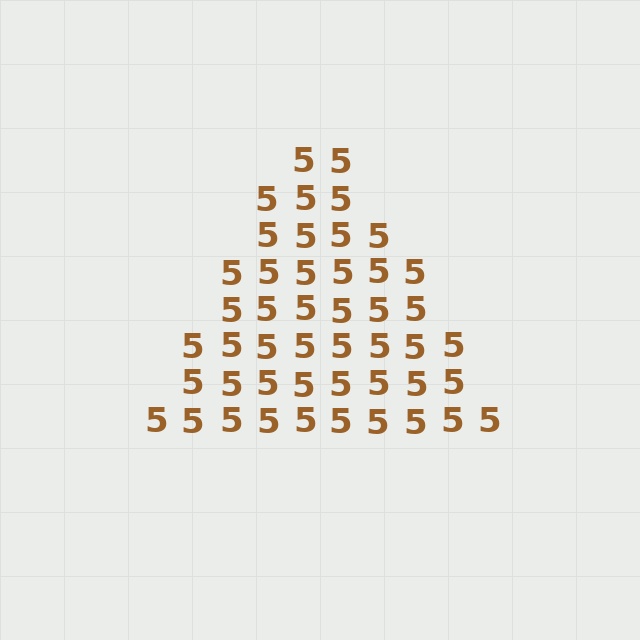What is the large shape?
The large shape is a triangle.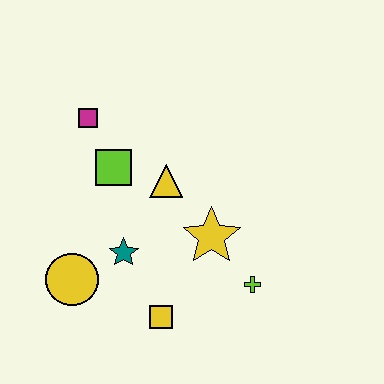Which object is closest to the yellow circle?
The teal star is closest to the yellow circle.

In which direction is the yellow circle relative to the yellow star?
The yellow circle is to the left of the yellow star.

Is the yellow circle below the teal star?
Yes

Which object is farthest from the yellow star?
The magenta square is farthest from the yellow star.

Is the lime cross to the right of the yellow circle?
Yes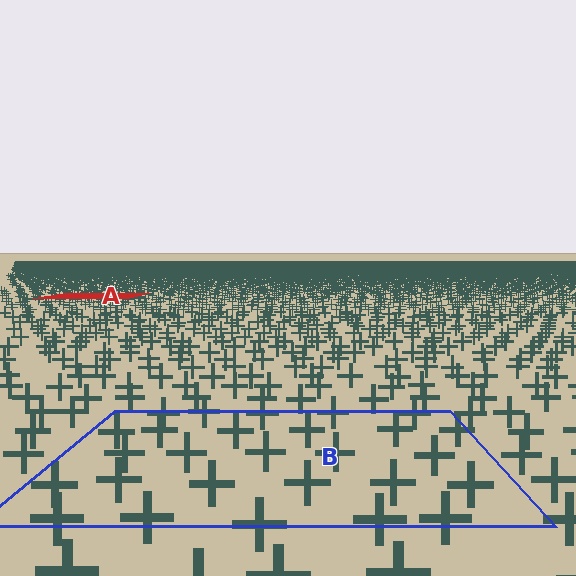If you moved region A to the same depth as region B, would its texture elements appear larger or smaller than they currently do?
They would appear larger. At a closer depth, the same texture elements are projected at a bigger on-screen size.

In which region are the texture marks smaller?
The texture marks are smaller in region A, because it is farther away.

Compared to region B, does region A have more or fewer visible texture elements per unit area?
Region A has more texture elements per unit area — they are packed more densely because it is farther away.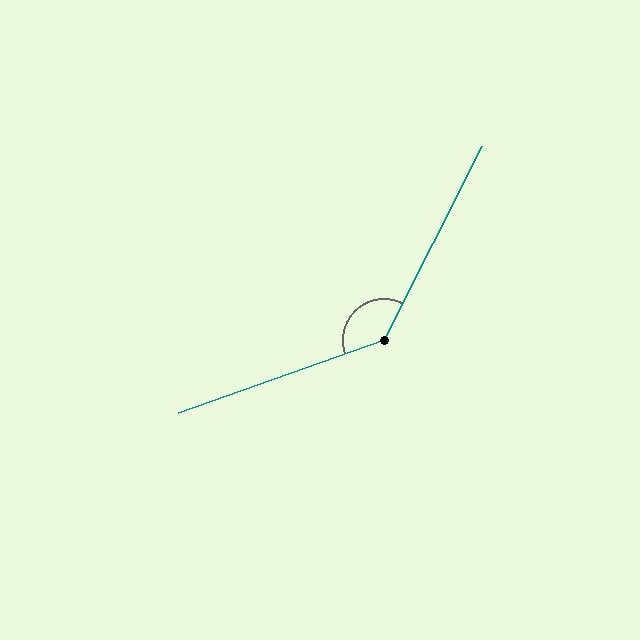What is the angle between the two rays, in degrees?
Approximately 137 degrees.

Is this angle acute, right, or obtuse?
It is obtuse.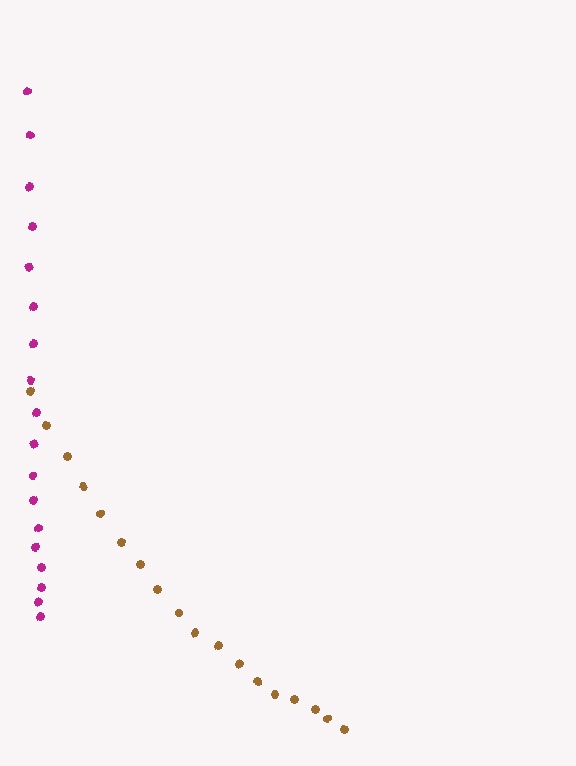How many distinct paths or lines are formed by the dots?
There are 2 distinct paths.